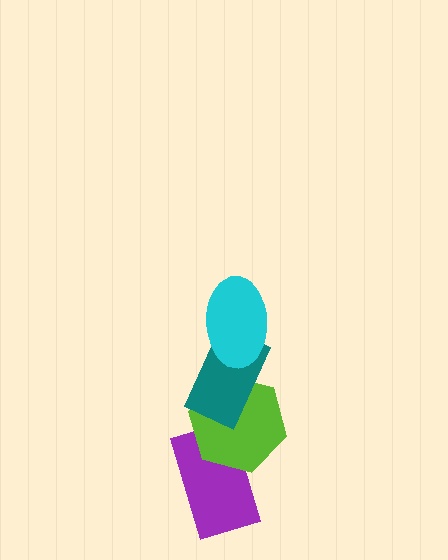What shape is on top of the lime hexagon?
The teal rectangle is on top of the lime hexagon.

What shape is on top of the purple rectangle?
The lime hexagon is on top of the purple rectangle.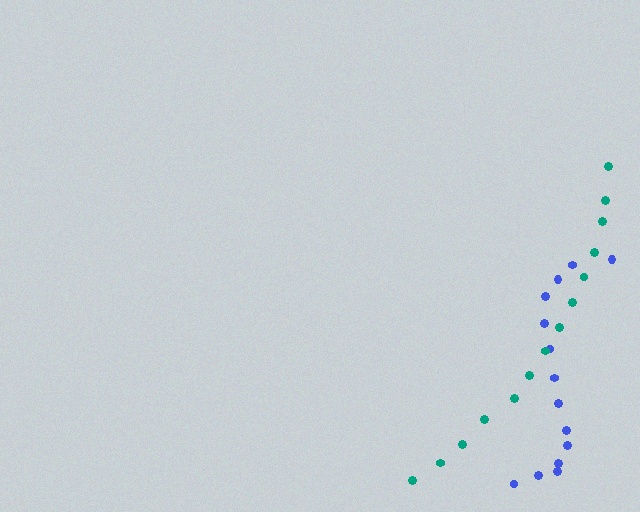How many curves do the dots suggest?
There are 2 distinct paths.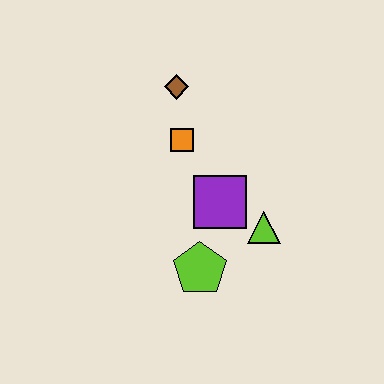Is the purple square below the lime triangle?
No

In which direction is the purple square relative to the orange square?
The purple square is below the orange square.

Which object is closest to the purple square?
The lime triangle is closest to the purple square.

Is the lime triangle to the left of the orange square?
No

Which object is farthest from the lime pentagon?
The brown diamond is farthest from the lime pentagon.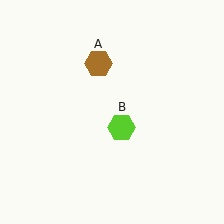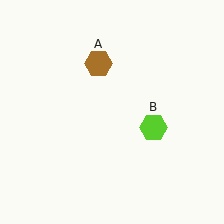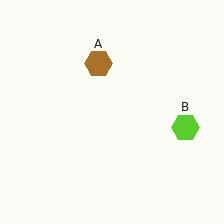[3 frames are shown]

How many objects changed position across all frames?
1 object changed position: lime hexagon (object B).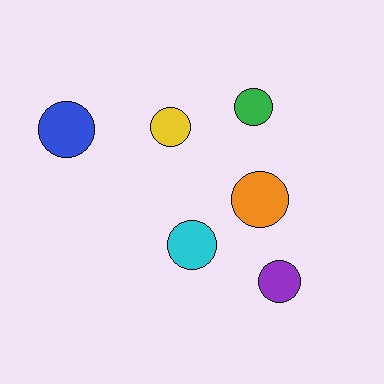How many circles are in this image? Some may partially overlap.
There are 6 circles.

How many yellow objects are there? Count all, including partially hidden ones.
There is 1 yellow object.